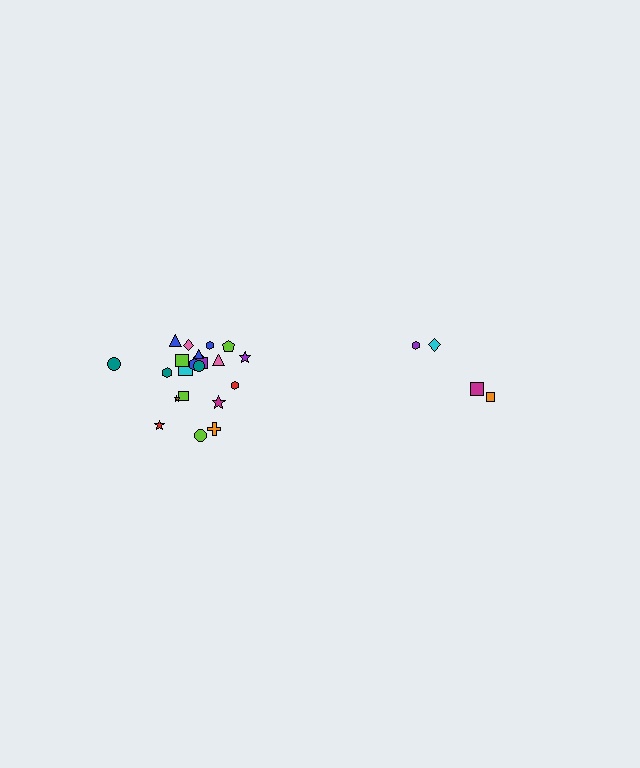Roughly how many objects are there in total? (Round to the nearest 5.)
Roughly 25 objects in total.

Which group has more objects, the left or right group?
The left group.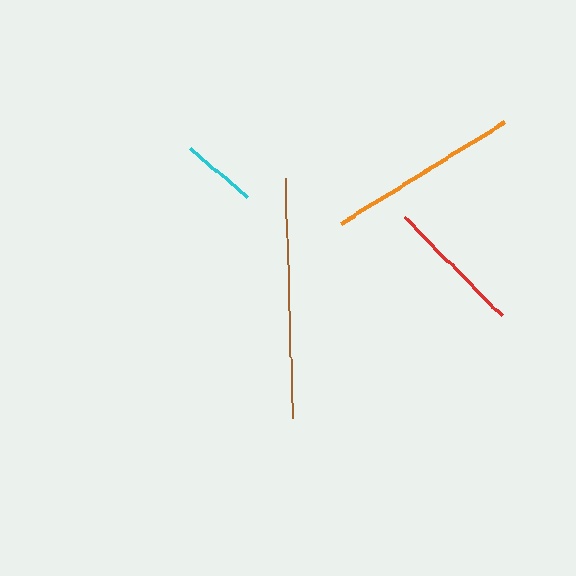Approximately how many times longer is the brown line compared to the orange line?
The brown line is approximately 1.2 times the length of the orange line.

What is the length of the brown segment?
The brown segment is approximately 239 pixels long.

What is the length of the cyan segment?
The cyan segment is approximately 75 pixels long.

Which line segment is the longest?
The brown line is the longest at approximately 239 pixels.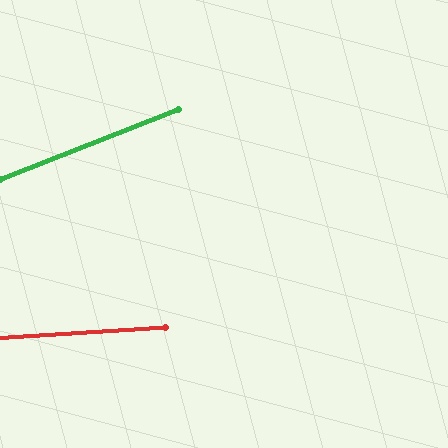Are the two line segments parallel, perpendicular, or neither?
Neither parallel nor perpendicular — they differ by about 18°.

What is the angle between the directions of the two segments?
Approximately 18 degrees.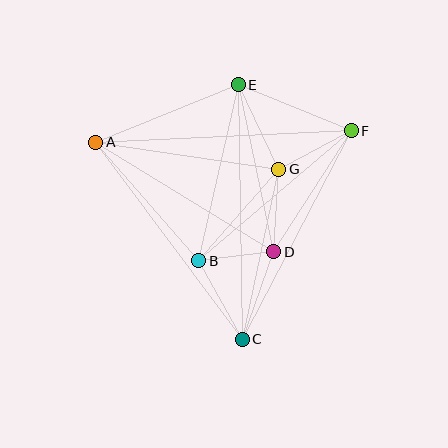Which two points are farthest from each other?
Points A and F are farthest from each other.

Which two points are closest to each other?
Points B and D are closest to each other.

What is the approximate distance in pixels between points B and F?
The distance between B and F is approximately 200 pixels.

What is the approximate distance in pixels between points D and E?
The distance between D and E is approximately 171 pixels.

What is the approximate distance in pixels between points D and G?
The distance between D and G is approximately 83 pixels.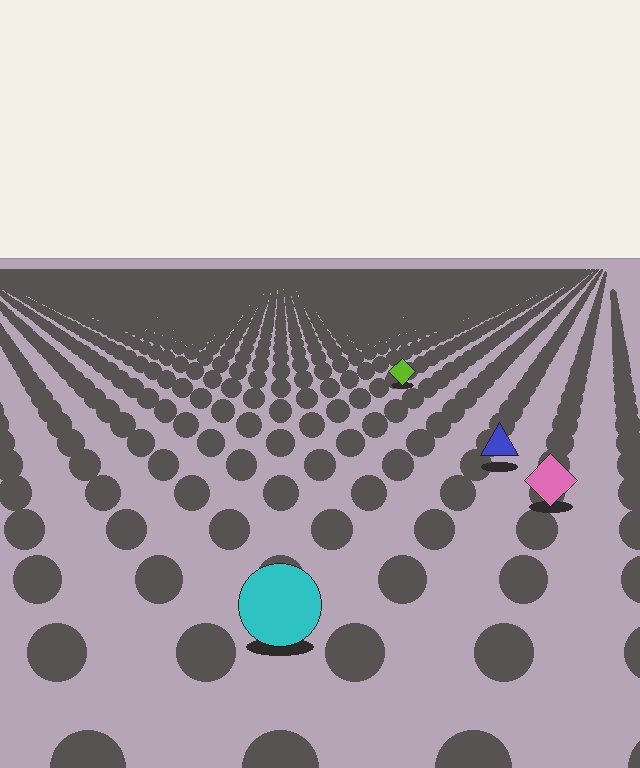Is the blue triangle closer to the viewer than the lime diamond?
Yes. The blue triangle is closer — you can tell from the texture gradient: the ground texture is coarser near it.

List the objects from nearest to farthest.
From nearest to farthest: the cyan circle, the pink diamond, the blue triangle, the lime diamond.